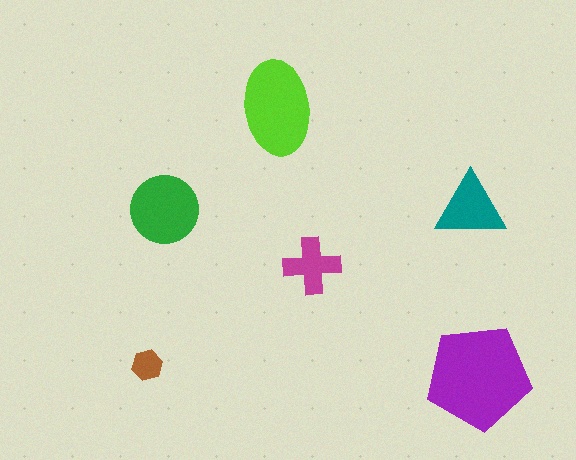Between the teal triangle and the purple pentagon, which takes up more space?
The purple pentagon.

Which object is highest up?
The lime ellipse is topmost.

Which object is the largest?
The purple pentagon.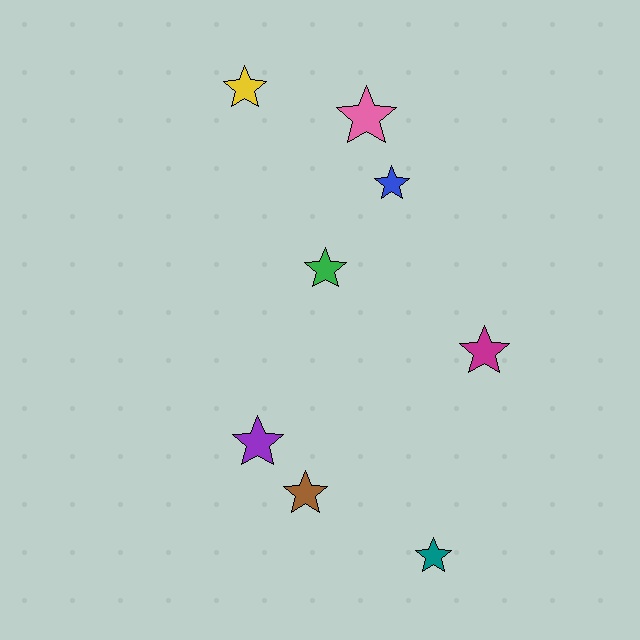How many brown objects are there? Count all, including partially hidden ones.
There is 1 brown object.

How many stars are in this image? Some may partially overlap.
There are 8 stars.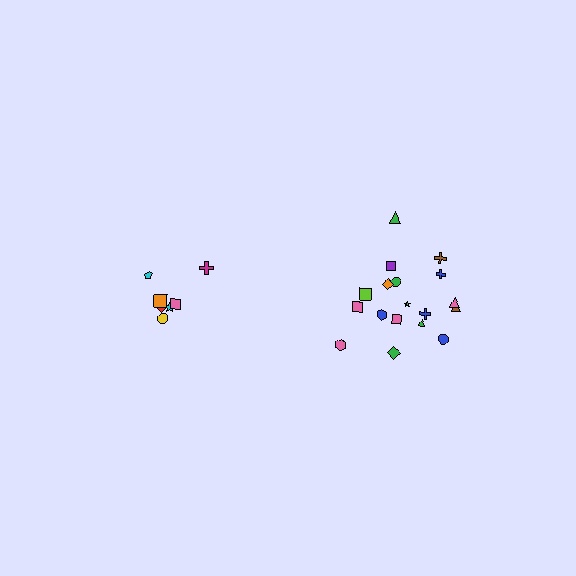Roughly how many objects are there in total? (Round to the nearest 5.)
Roughly 25 objects in total.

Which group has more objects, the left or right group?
The right group.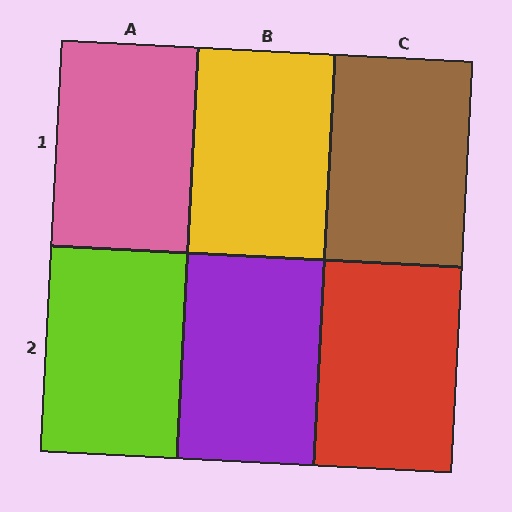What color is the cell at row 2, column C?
Red.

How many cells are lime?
1 cell is lime.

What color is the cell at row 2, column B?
Purple.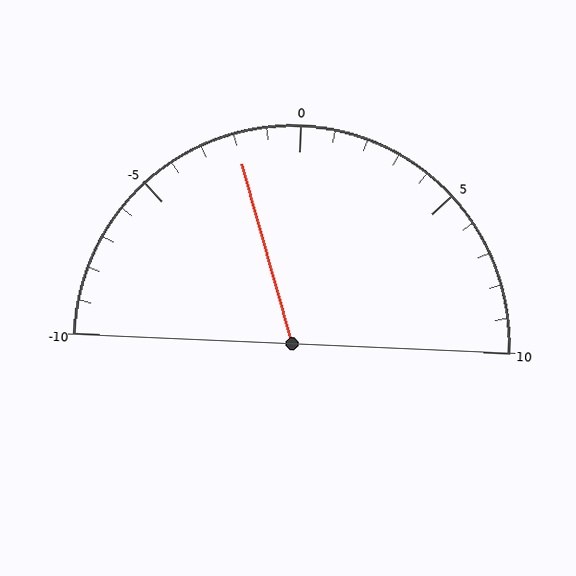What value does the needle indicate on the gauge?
The needle indicates approximately -2.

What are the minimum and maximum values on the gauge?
The gauge ranges from -10 to 10.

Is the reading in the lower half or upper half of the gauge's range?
The reading is in the lower half of the range (-10 to 10).